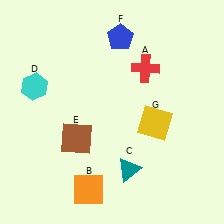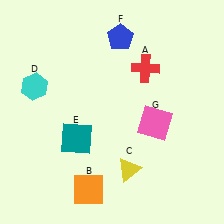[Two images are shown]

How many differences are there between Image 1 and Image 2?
There are 3 differences between the two images.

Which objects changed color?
C changed from teal to yellow. E changed from brown to teal. G changed from yellow to pink.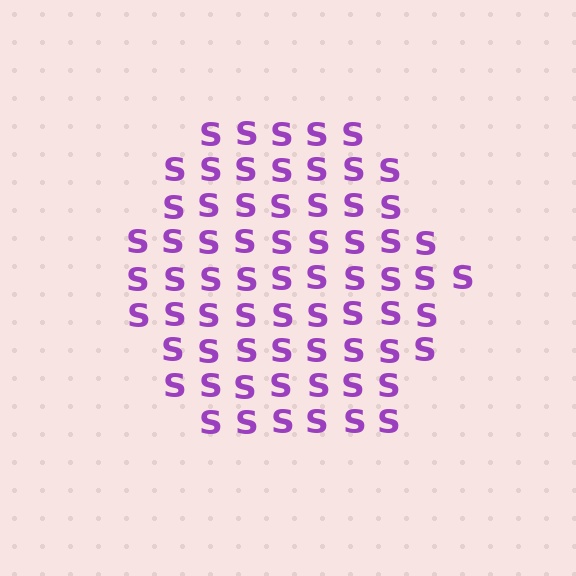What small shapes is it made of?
It is made of small letter S's.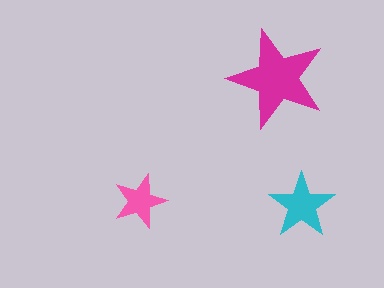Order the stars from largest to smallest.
the magenta one, the cyan one, the pink one.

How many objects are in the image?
There are 3 objects in the image.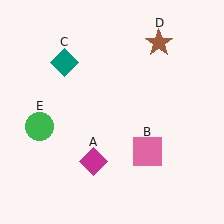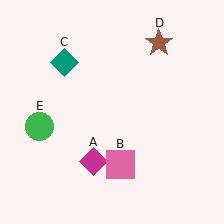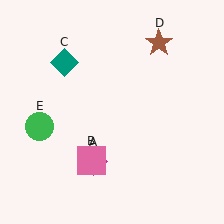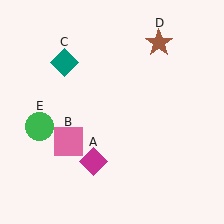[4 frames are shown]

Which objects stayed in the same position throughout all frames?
Magenta diamond (object A) and teal diamond (object C) and brown star (object D) and green circle (object E) remained stationary.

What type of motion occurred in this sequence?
The pink square (object B) rotated clockwise around the center of the scene.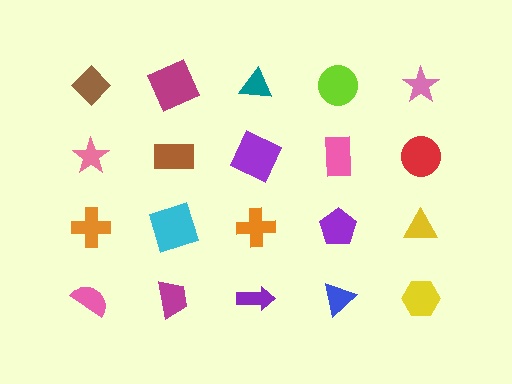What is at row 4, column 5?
A yellow hexagon.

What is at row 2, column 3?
A purple square.